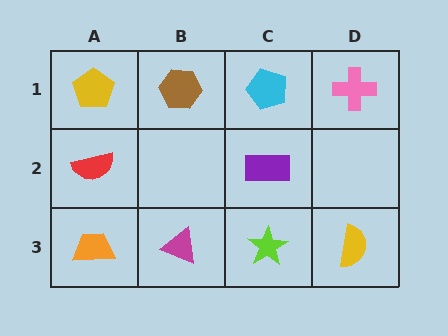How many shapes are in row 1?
4 shapes.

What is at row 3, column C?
A lime star.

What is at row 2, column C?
A purple rectangle.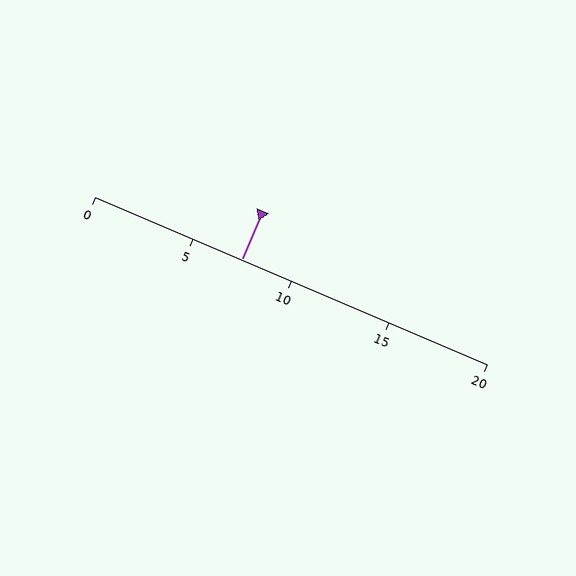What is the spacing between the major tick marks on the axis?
The major ticks are spaced 5 apart.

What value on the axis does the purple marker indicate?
The marker indicates approximately 7.5.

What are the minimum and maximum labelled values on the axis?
The axis runs from 0 to 20.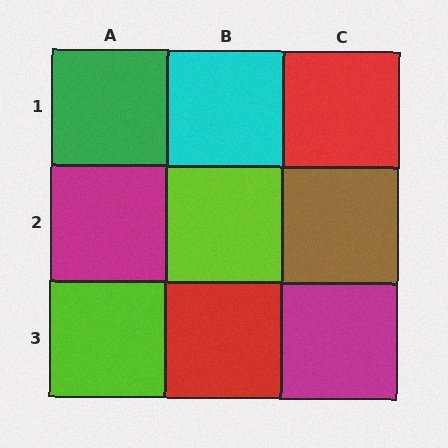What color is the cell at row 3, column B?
Red.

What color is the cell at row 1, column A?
Green.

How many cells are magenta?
2 cells are magenta.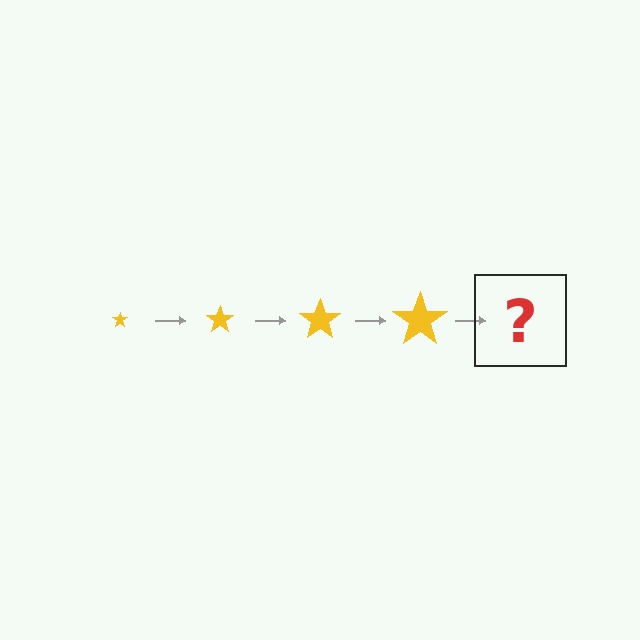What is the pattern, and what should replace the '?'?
The pattern is that the star gets progressively larger each step. The '?' should be a yellow star, larger than the previous one.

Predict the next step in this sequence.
The next step is a yellow star, larger than the previous one.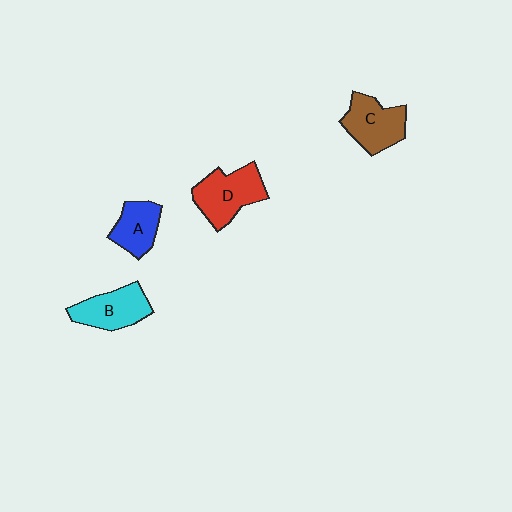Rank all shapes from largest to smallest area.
From largest to smallest: D (red), C (brown), B (cyan), A (blue).